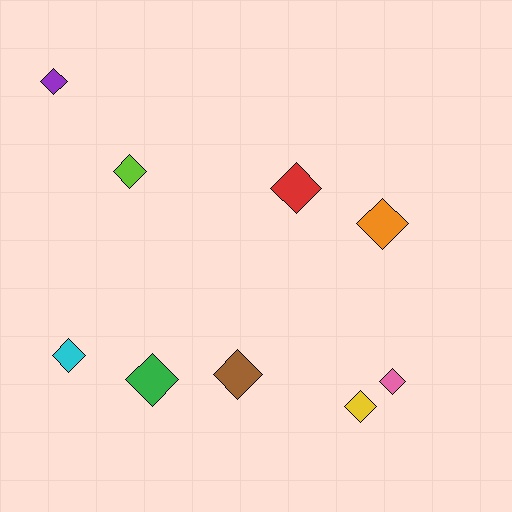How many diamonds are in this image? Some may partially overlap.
There are 9 diamonds.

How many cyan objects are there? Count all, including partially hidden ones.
There is 1 cyan object.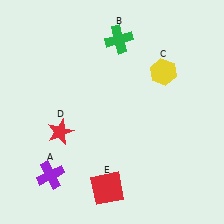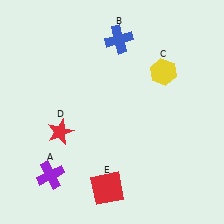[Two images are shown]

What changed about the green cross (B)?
In Image 1, B is green. In Image 2, it changed to blue.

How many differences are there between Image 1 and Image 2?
There is 1 difference between the two images.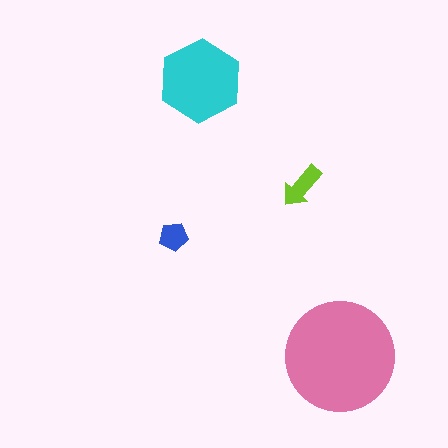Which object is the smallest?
The blue pentagon.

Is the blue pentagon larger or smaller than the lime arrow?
Smaller.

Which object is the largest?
The pink circle.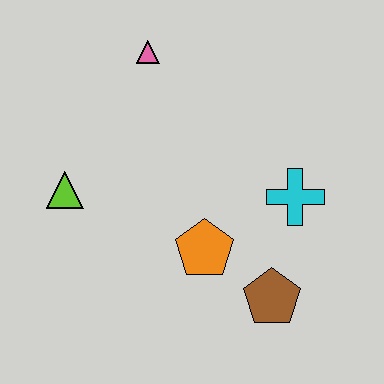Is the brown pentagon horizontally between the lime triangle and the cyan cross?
Yes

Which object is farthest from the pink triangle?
The brown pentagon is farthest from the pink triangle.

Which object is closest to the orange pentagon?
The brown pentagon is closest to the orange pentagon.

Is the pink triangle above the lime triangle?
Yes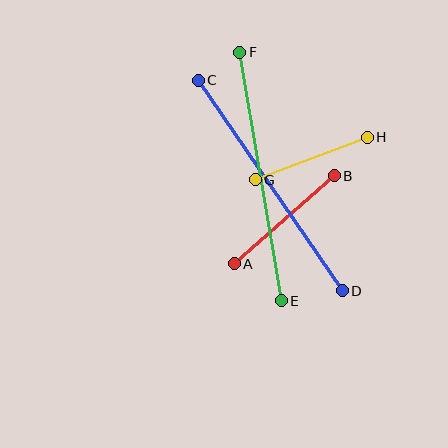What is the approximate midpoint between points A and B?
The midpoint is at approximately (284, 220) pixels.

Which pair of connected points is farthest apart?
Points C and D are farthest apart.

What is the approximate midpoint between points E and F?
The midpoint is at approximately (261, 176) pixels.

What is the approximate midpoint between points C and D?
The midpoint is at approximately (270, 186) pixels.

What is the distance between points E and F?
The distance is approximately 252 pixels.